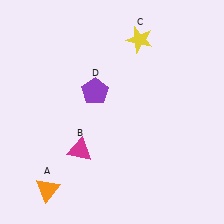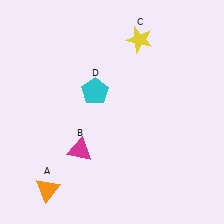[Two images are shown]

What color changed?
The pentagon (D) changed from purple in Image 1 to cyan in Image 2.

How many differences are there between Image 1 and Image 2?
There is 1 difference between the two images.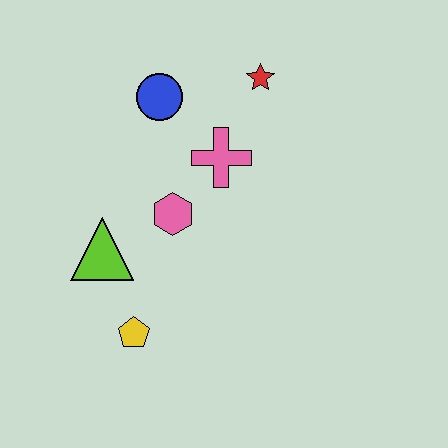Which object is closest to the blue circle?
The pink cross is closest to the blue circle.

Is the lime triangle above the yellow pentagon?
Yes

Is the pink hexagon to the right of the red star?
No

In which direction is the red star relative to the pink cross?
The red star is above the pink cross.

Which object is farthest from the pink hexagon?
The red star is farthest from the pink hexagon.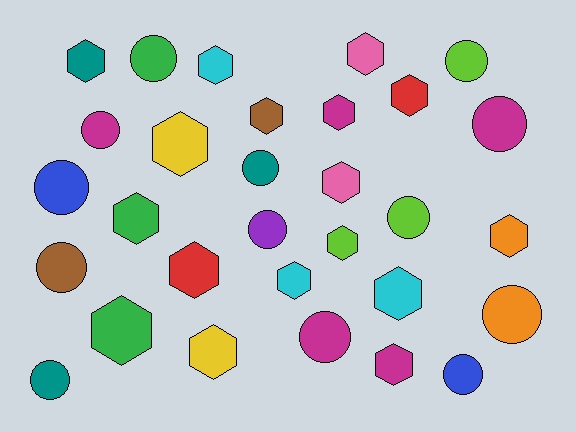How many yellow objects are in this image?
There are 2 yellow objects.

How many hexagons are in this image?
There are 17 hexagons.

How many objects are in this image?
There are 30 objects.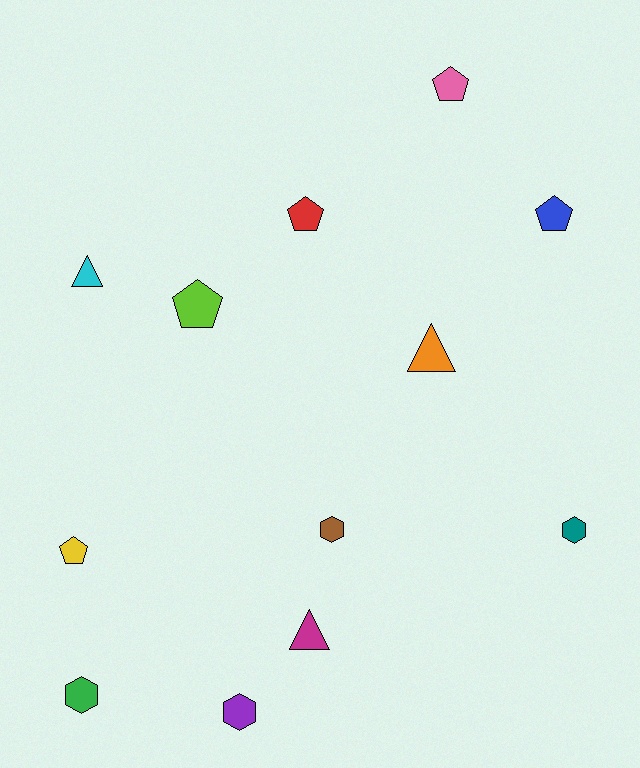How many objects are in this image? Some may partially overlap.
There are 12 objects.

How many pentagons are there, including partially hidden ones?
There are 5 pentagons.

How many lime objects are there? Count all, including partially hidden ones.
There is 1 lime object.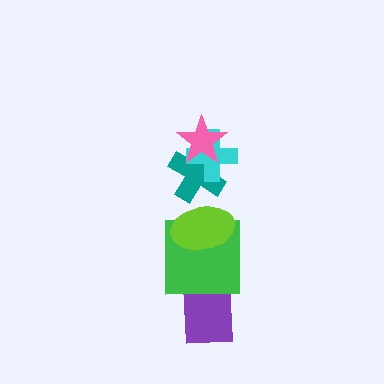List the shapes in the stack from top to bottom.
From top to bottom: the pink star, the cyan cross, the teal cross, the lime ellipse, the green square, the purple rectangle.